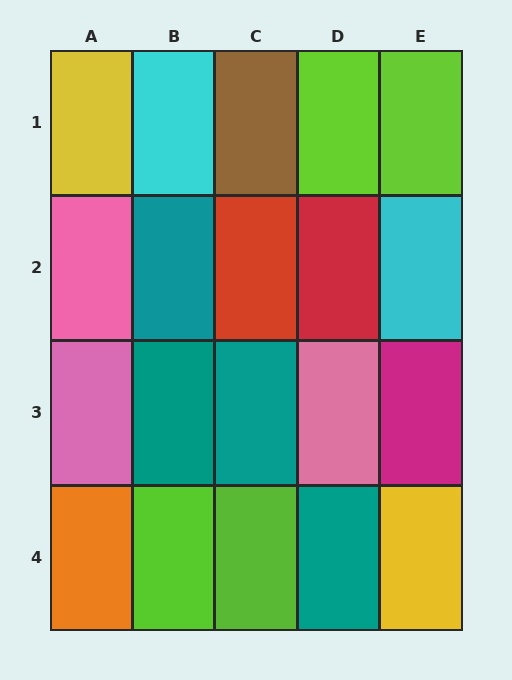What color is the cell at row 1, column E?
Lime.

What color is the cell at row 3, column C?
Teal.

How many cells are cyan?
2 cells are cyan.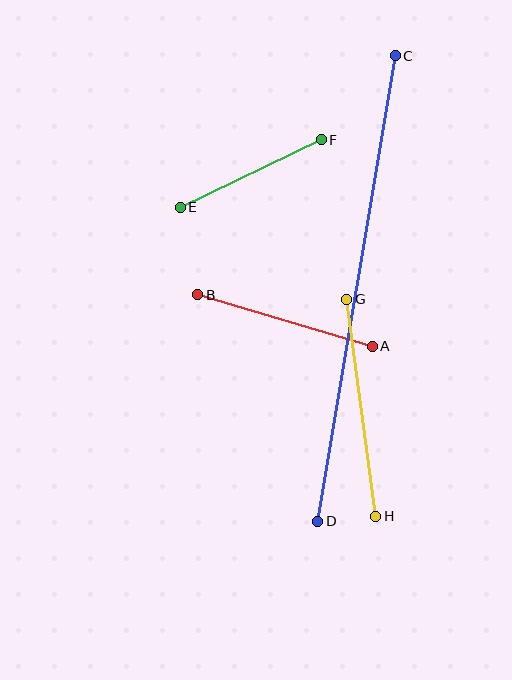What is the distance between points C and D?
The distance is approximately 472 pixels.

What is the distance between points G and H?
The distance is approximately 219 pixels.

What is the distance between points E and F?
The distance is approximately 156 pixels.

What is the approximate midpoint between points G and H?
The midpoint is at approximately (361, 408) pixels.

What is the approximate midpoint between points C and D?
The midpoint is at approximately (356, 289) pixels.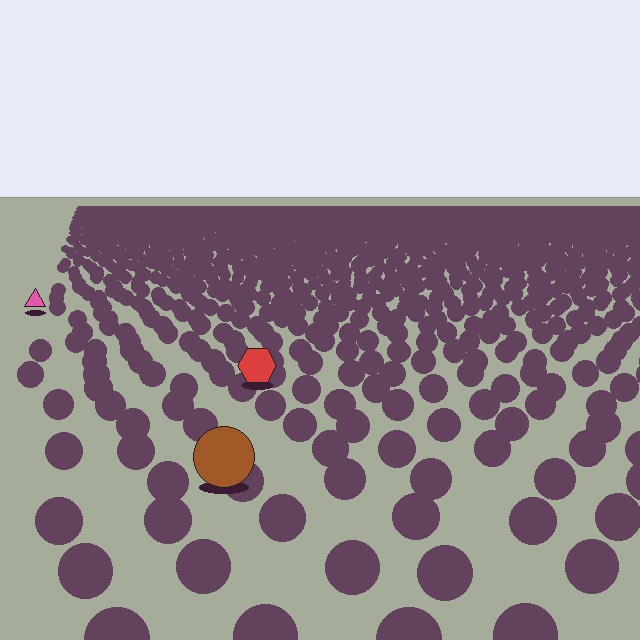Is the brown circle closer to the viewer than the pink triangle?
Yes. The brown circle is closer — you can tell from the texture gradient: the ground texture is coarser near it.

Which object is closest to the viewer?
The brown circle is closest. The texture marks near it are larger and more spread out.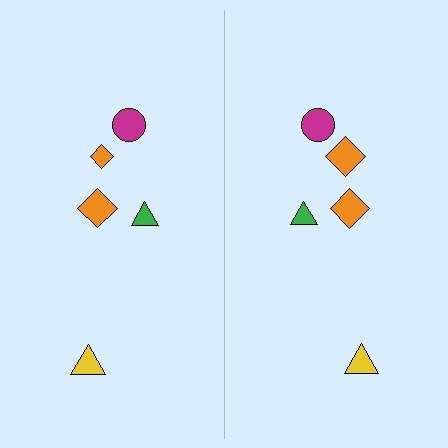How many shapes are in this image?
There are 10 shapes in this image.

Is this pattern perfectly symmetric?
No, the pattern is not perfectly symmetric. The orange diamond on the right side has a different size than its mirror counterpart.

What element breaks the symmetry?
The orange diamond on the right side has a different size than its mirror counterpart.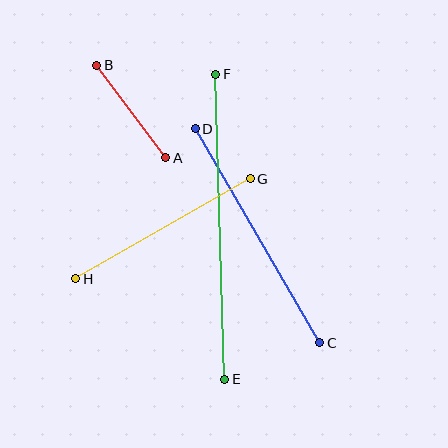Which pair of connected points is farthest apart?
Points E and F are farthest apart.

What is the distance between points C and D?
The distance is approximately 248 pixels.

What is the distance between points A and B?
The distance is approximately 116 pixels.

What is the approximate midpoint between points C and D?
The midpoint is at approximately (257, 236) pixels.